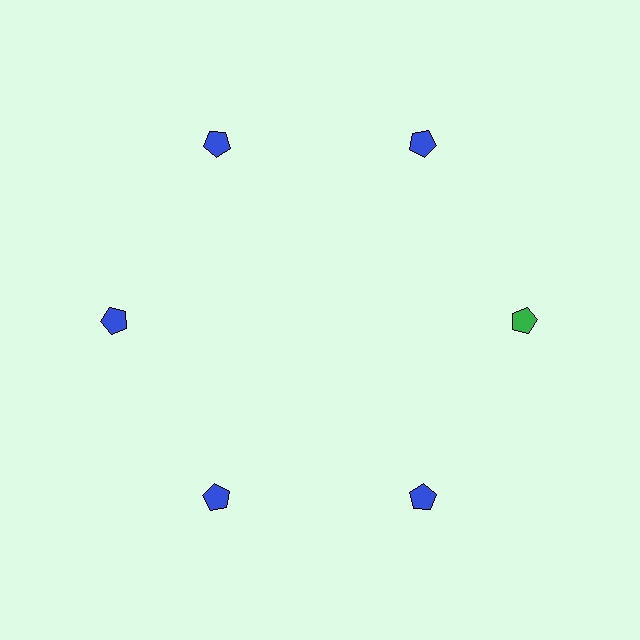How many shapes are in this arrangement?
There are 6 shapes arranged in a ring pattern.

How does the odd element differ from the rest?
It has a different color: green instead of blue.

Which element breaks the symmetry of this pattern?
The green pentagon at roughly the 3 o'clock position breaks the symmetry. All other shapes are blue pentagons.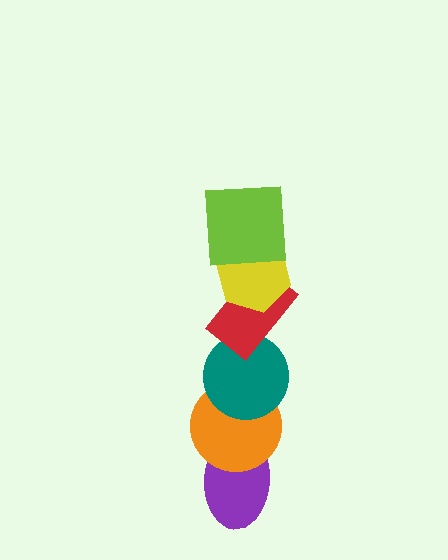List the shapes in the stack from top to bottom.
From top to bottom: the lime square, the yellow hexagon, the red rectangle, the teal circle, the orange circle, the purple ellipse.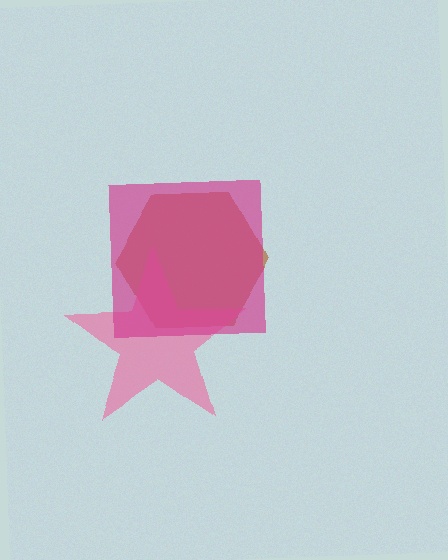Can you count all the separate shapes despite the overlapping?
Yes, there are 3 separate shapes.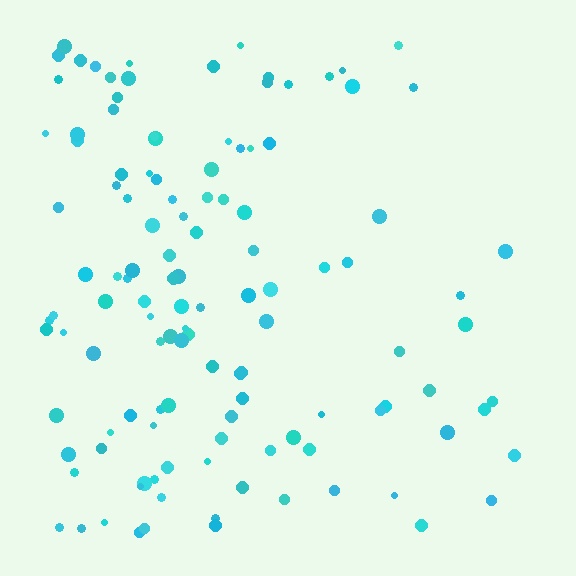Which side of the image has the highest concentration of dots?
The left.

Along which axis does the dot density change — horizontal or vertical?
Horizontal.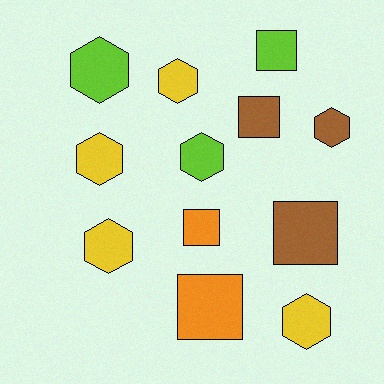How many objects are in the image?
There are 12 objects.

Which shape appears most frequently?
Hexagon, with 7 objects.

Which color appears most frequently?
Yellow, with 4 objects.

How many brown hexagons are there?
There is 1 brown hexagon.